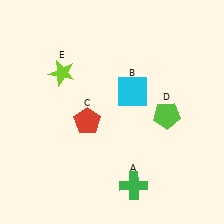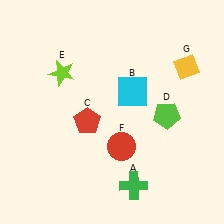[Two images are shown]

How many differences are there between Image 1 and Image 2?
There are 2 differences between the two images.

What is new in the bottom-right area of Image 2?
A red circle (F) was added in the bottom-right area of Image 2.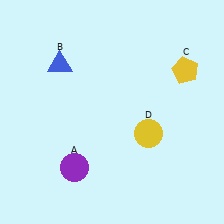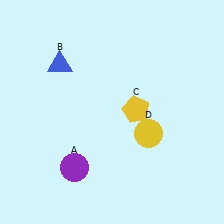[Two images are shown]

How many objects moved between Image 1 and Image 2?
1 object moved between the two images.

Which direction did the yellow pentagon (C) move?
The yellow pentagon (C) moved left.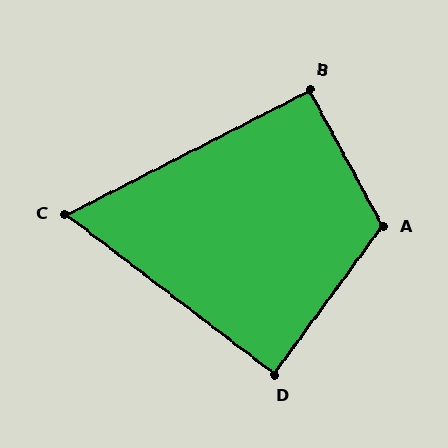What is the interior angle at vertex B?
Approximately 91 degrees (approximately right).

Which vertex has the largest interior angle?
A, at approximately 116 degrees.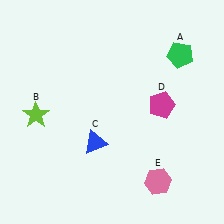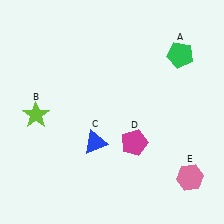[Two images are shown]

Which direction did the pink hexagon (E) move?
The pink hexagon (E) moved right.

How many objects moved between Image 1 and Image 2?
2 objects moved between the two images.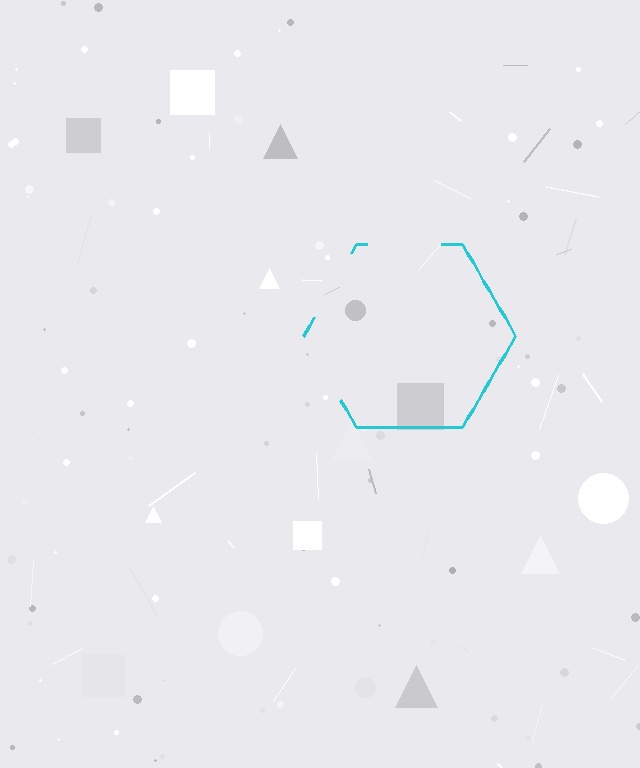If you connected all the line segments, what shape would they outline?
They would outline a hexagon.